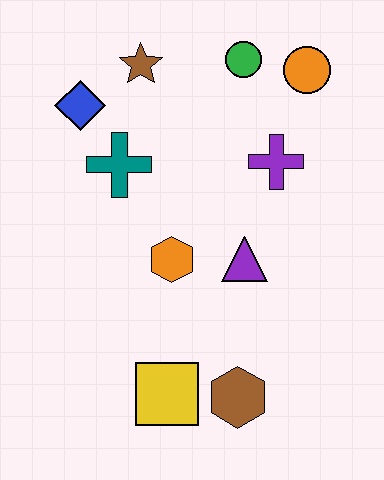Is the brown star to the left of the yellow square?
Yes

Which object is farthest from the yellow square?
The orange circle is farthest from the yellow square.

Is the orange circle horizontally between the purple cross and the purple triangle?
No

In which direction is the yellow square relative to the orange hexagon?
The yellow square is below the orange hexagon.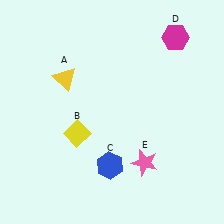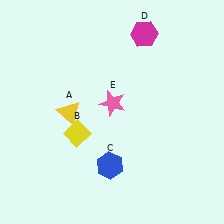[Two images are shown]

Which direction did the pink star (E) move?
The pink star (E) moved up.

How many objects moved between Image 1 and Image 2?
3 objects moved between the two images.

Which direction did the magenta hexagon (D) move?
The magenta hexagon (D) moved left.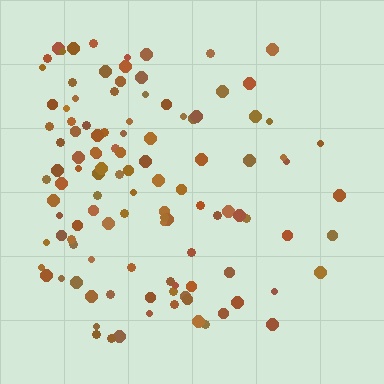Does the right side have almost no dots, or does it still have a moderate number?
Still a moderate number, just noticeably fewer than the left.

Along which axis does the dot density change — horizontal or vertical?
Horizontal.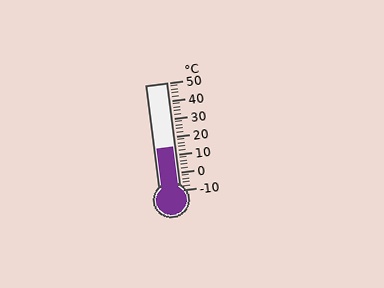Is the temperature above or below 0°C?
The temperature is above 0°C.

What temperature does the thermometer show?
The thermometer shows approximately 14°C.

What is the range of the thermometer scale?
The thermometer scale ranges from -10°C to 50°C.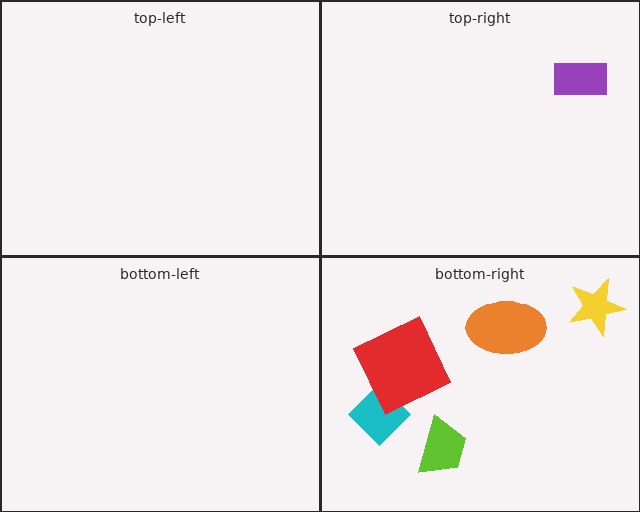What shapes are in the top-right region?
The purple rectangle.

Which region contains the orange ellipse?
The bottom-right region.